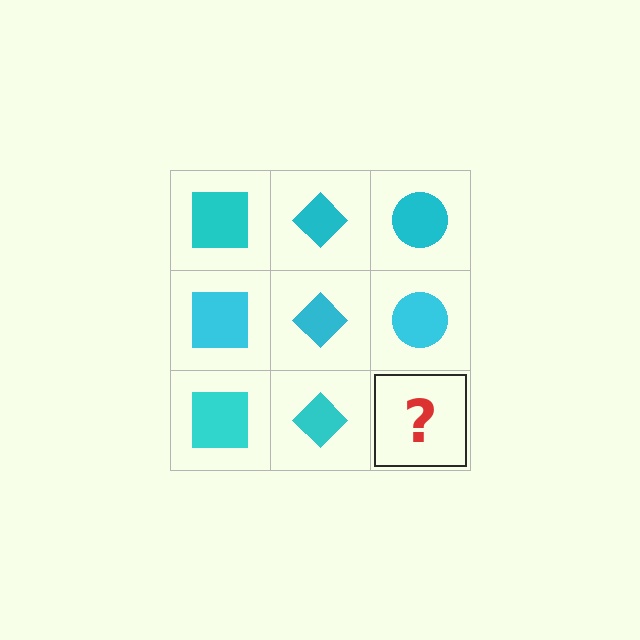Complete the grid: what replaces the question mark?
The question mark should be replaced with a cyan circle.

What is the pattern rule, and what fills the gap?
The rule is that each column has a consistent shape. The gap should be filled with a cyan circle.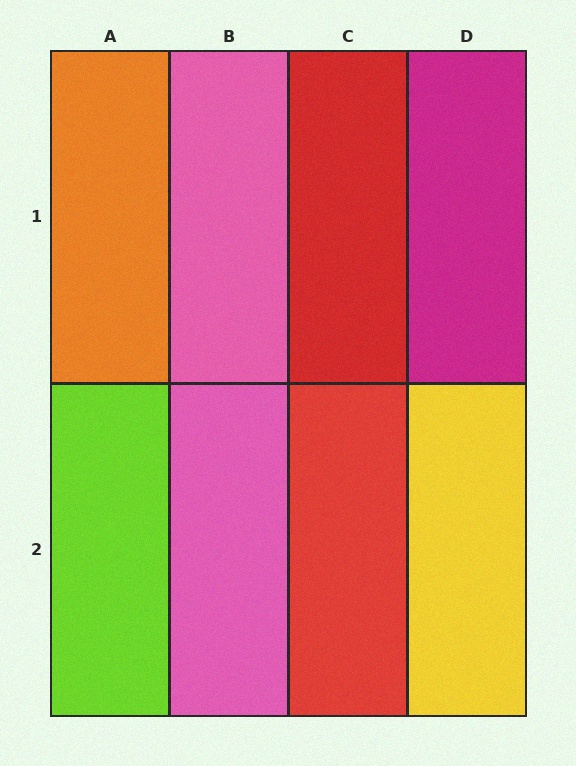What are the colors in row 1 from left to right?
Orange, pink, red, magenta.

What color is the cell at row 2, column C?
Red.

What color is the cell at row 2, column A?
Lime.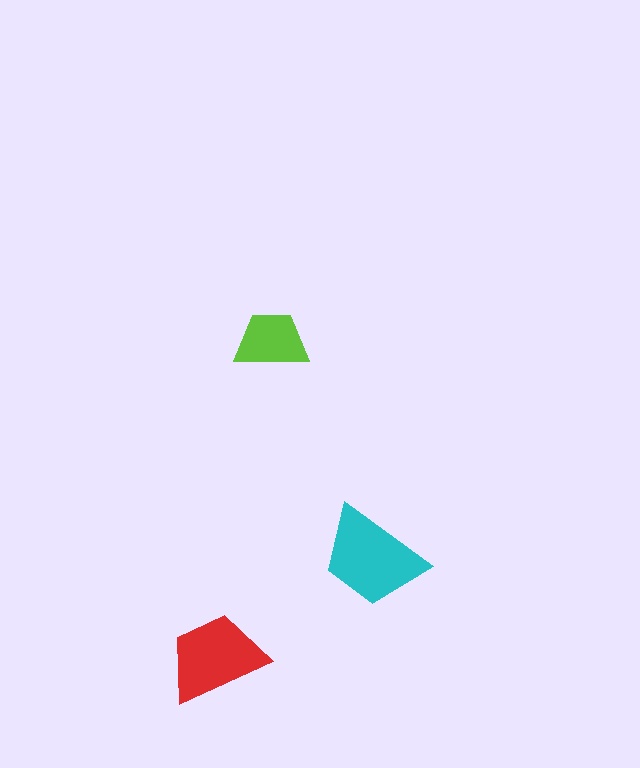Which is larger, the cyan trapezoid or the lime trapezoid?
The cyan one.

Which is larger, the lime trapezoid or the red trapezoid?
The red one.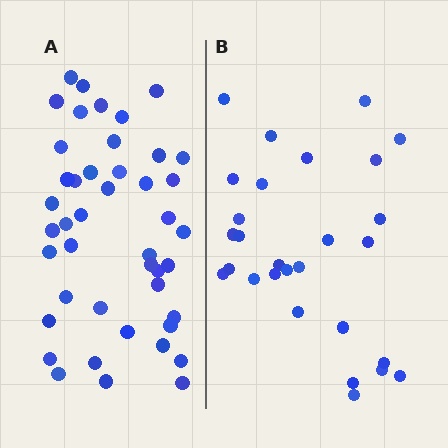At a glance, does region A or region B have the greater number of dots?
Region A (the left region) has more dots.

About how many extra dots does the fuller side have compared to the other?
Region A has approximately 15 more dots than region B.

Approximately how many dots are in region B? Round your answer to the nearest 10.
About 30 dots. (The exact count is 28, which rounds to 30.)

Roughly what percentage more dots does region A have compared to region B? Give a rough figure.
About 55% more.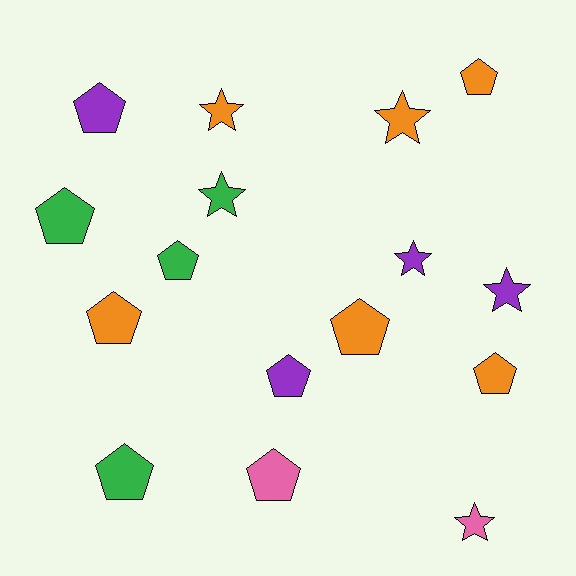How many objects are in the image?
There are 16 objects.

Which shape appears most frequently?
Pentagon, with 10 objects.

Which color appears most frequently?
Orange, with 6 objects.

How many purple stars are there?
There are 2 purple stars.